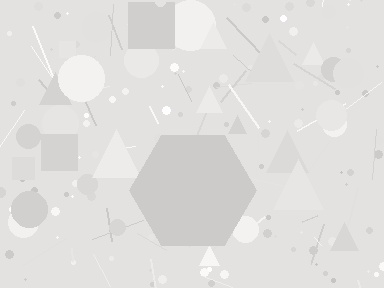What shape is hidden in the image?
A hexagon is hidden in the image.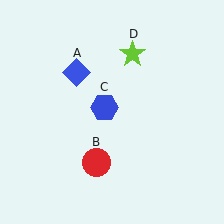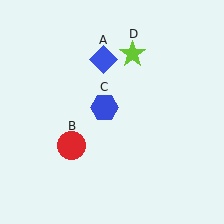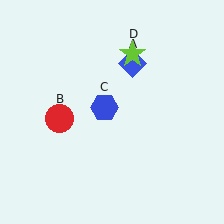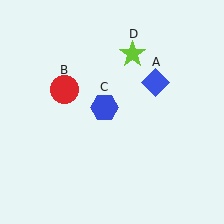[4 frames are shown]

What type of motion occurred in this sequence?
The blue diamond (object A), red circle (object B) rotated clockwise around the center of the scene.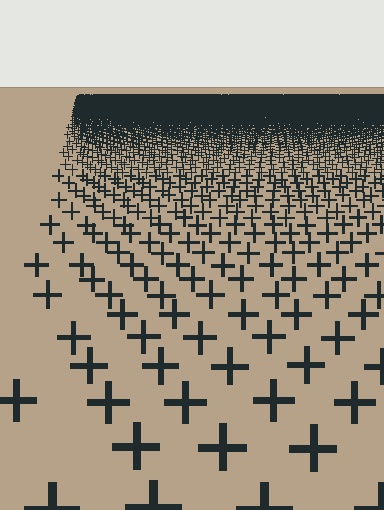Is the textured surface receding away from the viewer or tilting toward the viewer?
The surface is receding away from the viewer. Texture elements get smaller and denser toward the top.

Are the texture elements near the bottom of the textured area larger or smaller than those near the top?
Larger. Near the bottom, elements are closer to the viewer and appear at a bigger on-screen size.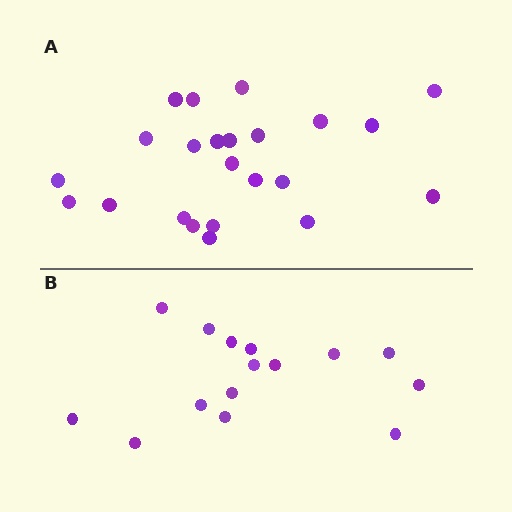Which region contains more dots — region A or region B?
Region A (the top region) has more dots.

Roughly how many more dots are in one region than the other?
Region A has roughly 8 or so more dots than region B.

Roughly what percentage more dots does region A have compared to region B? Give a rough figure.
About 55% more.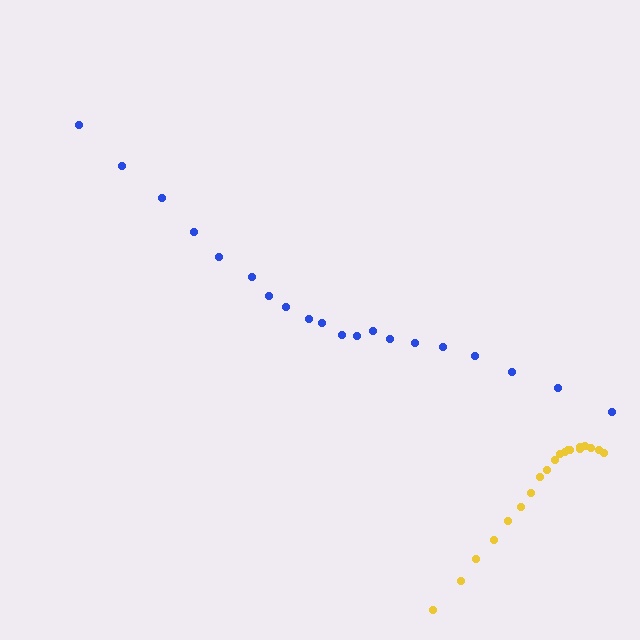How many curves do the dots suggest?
There are 2 distinct paths.